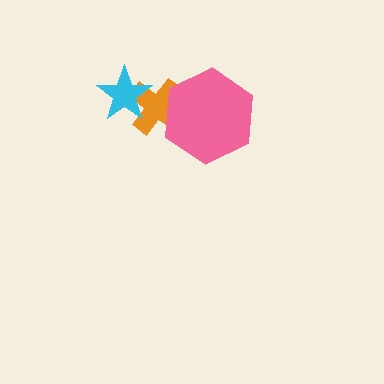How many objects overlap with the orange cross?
2 objects overlap with the orange cross.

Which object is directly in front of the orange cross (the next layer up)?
The pink hexagon is directly in front of the orange cross.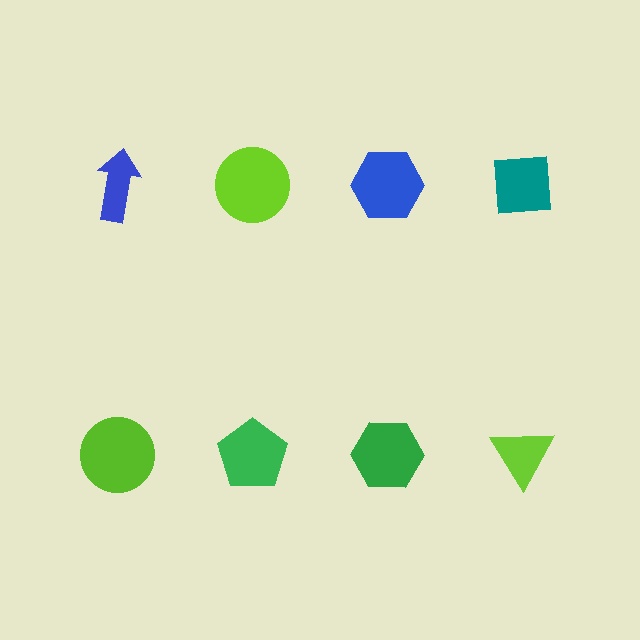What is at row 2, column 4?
A lime triangle.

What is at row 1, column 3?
A blue hexagon.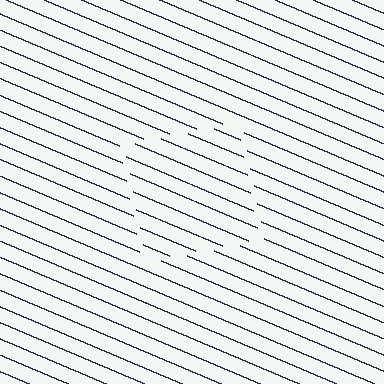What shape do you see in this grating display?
An illusory square. The interior of the shape contains the same grating, shifted by half a period — the contour is defined by the phase discontinuity where line-ends from the inner and outer gratings abut.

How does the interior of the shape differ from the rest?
The interior of the shape contains the same grating, shifted by half a period — the contour is defined by the phase discontinuity where line-ends from the inner and outer gratings abut.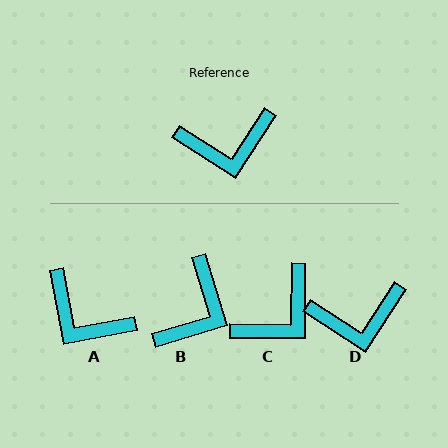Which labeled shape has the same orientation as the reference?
D.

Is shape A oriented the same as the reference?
No, it is off by about 47 degrees.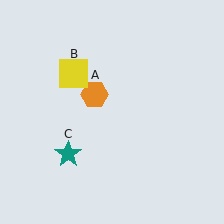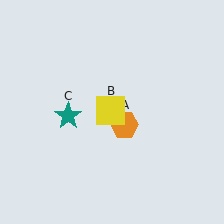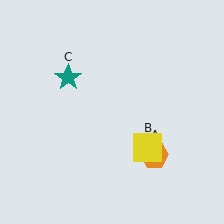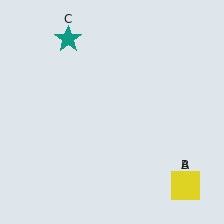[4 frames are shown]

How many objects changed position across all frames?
3 objects changed position: orange hexagon (object A), yellow square (object B), teal star (object C).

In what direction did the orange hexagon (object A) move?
The orange hexagon (object A) moved down and to the right.